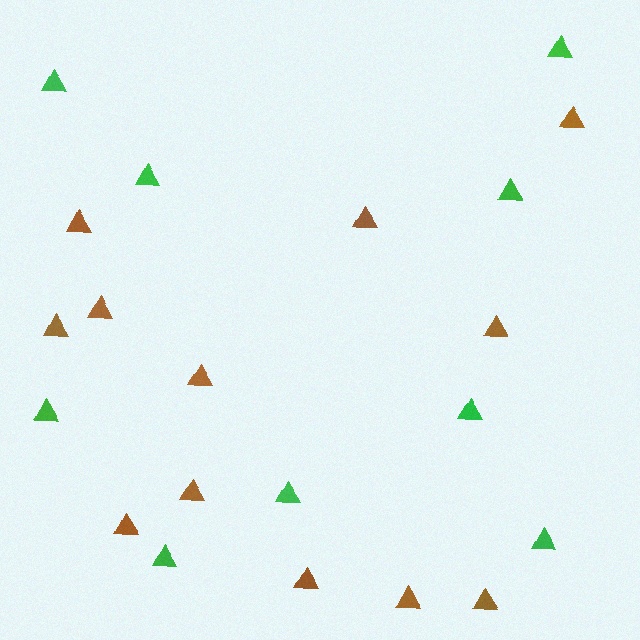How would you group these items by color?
There are 2 groups: one group of brown triangles (12) and one group of green triangles (9).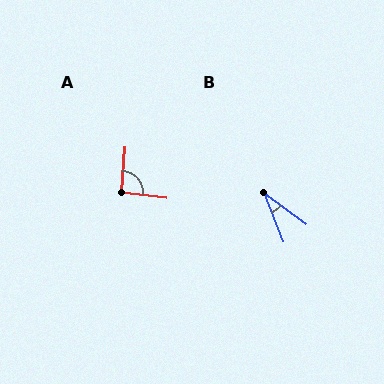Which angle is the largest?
A, at approximately 94 degrees.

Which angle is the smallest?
B, at approximately 31 degrees.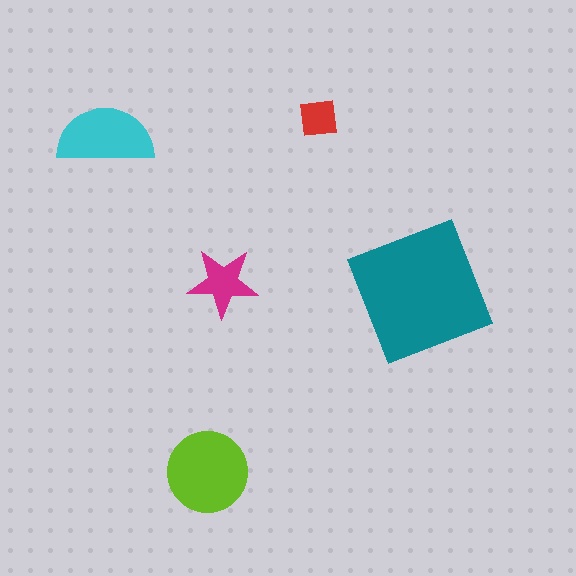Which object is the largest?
The teal square.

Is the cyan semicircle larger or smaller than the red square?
Larger.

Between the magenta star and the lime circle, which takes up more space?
The lime circle.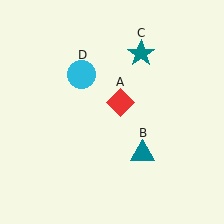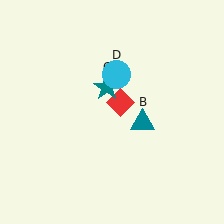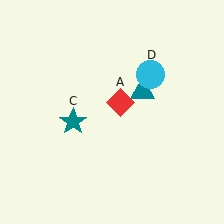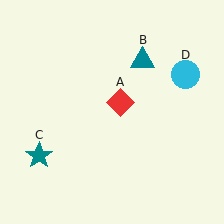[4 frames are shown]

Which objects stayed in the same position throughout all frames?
Red diamond (object A) remained stationary.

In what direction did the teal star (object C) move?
The teal star (object C) moved down and to the left.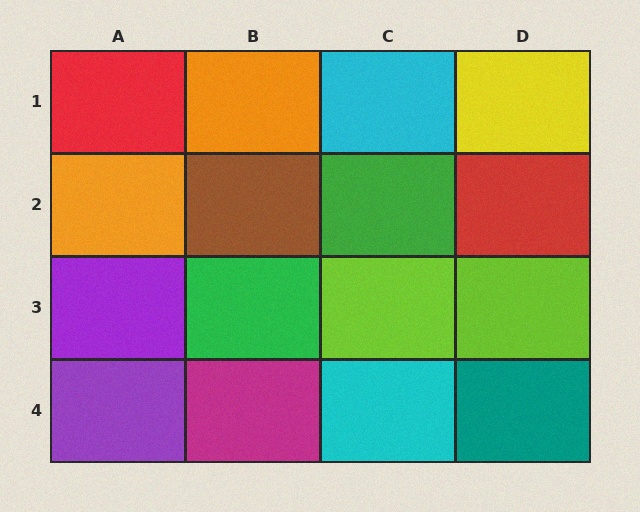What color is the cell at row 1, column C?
Cyan.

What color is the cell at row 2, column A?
Orange.